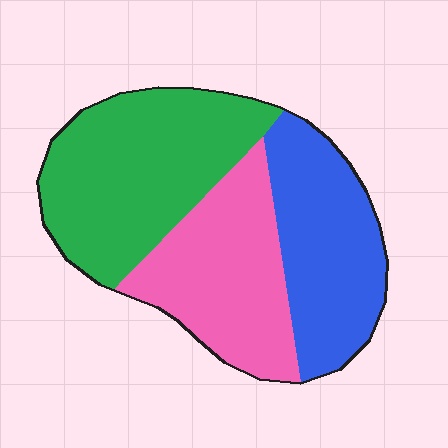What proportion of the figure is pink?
Pink covers around 30% of the figure.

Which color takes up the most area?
Green, at roughly 40%.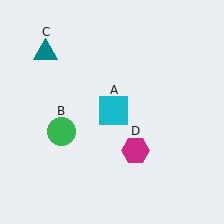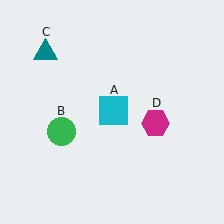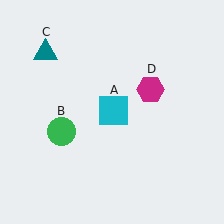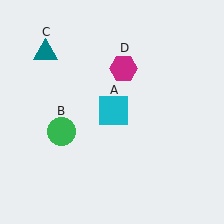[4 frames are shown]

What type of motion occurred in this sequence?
The magenta hexagon (object D) rotated counterclockwise around the center of the scene.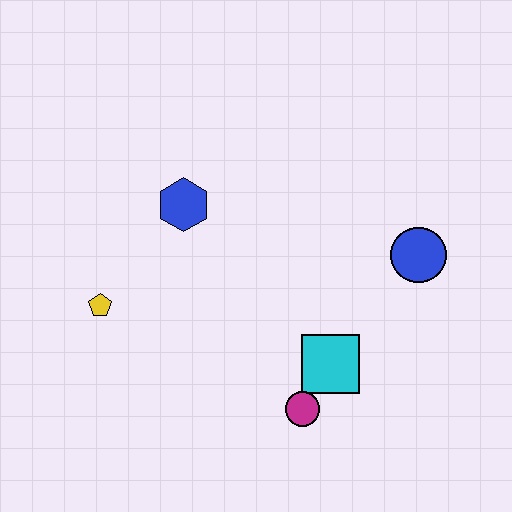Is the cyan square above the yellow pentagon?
No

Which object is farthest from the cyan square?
The yellow pentagon is farthest from the cyan square.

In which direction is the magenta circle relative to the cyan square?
The magenta circle is below the cyan square.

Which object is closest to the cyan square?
The magenta circle is closest to the cyan square.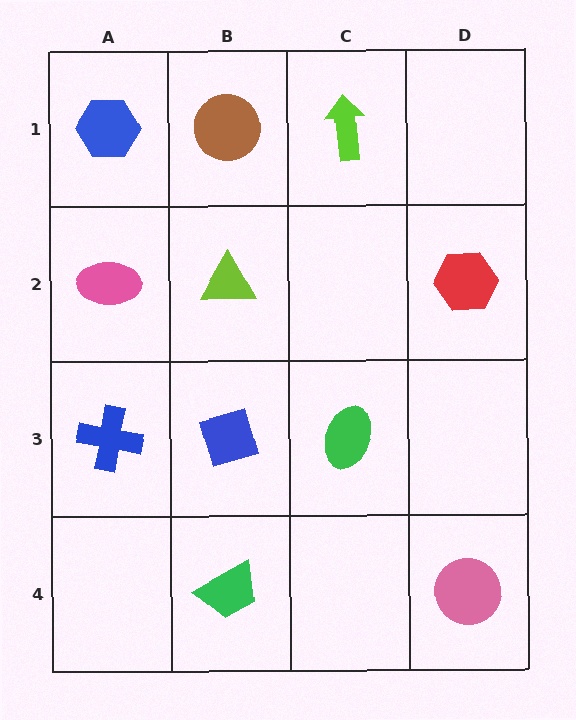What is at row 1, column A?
A blue hexagon.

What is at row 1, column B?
A brown circle.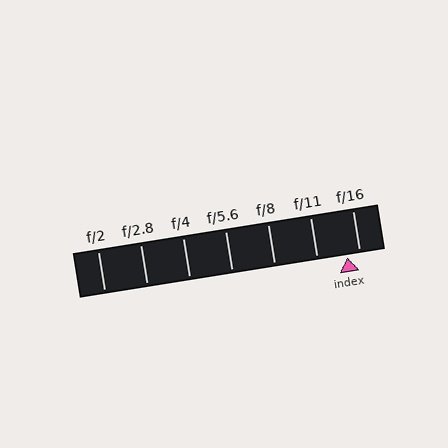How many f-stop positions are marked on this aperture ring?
There are 7 f-stop positions marked.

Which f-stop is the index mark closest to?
The index mark is closest to f/16.